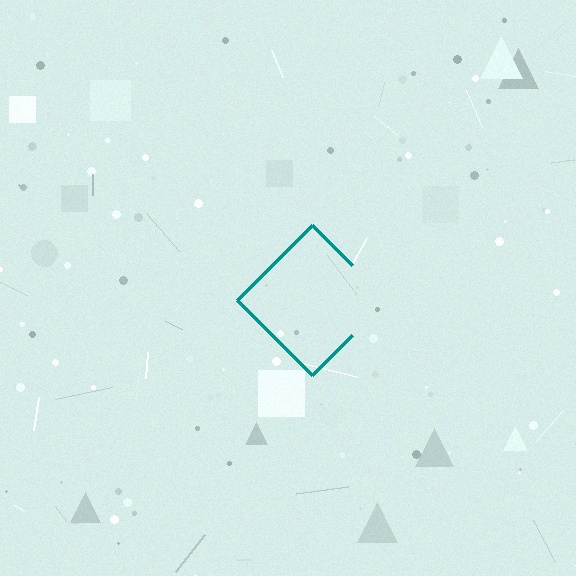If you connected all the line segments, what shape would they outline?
They would outline a diamond.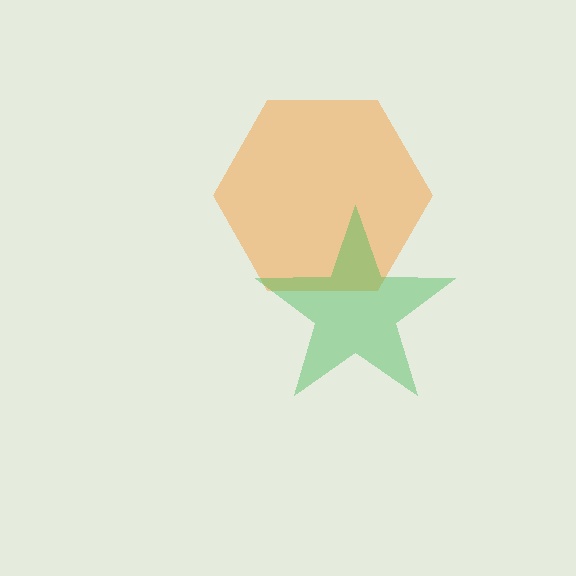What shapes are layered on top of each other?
The layered shapes are: an orange hexagon, a green star.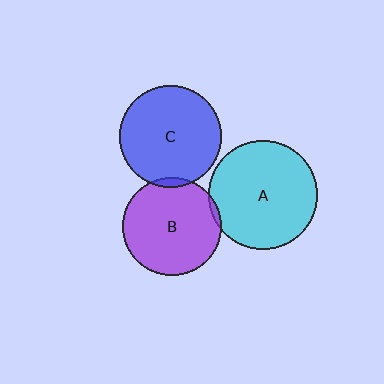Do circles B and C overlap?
Yes.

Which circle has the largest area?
Circle A (cyan).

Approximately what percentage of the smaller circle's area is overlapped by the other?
Approximately 5%.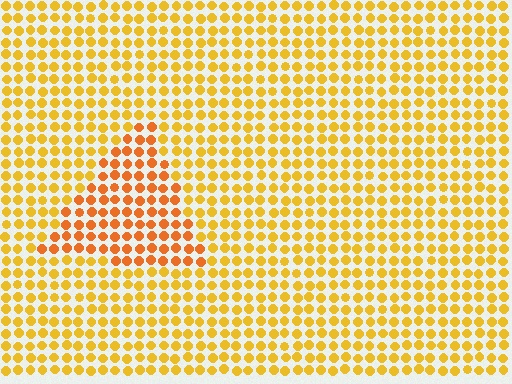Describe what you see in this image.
The image is filled with small yellow elements in a uniform arrangement. A triangle-shaped region is visible where the elements are tinted to a slightly different hue, forming a subtle color boundary.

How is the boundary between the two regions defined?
The boundary is defined purely by a slight shift in hue (about 24 degrees). Spacing, size, and orientation are identical on both sides.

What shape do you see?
I see a triangle.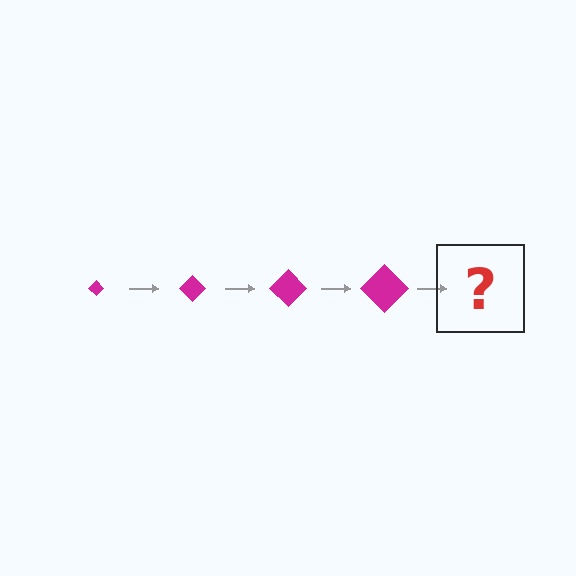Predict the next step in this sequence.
The next step is a magenta diamond, larger than the previous one.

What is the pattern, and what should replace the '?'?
The pattern is that the diamond gets progressively larger each step. The '?' should be a magenta diamond, larger than the previous one.